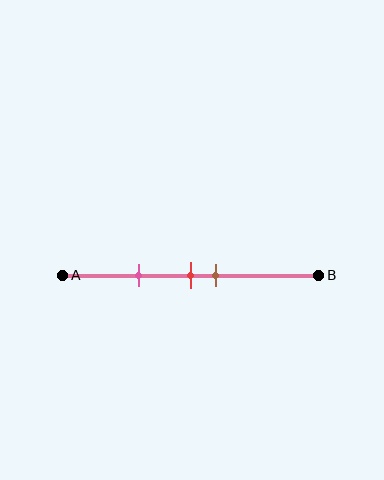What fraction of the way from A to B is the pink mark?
The pink mark is approximately 30% (0.3) of the way from A to B.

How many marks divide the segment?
There are 3 marks dividing the segment.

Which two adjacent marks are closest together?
The red and brown marks are the closest adjacent pair.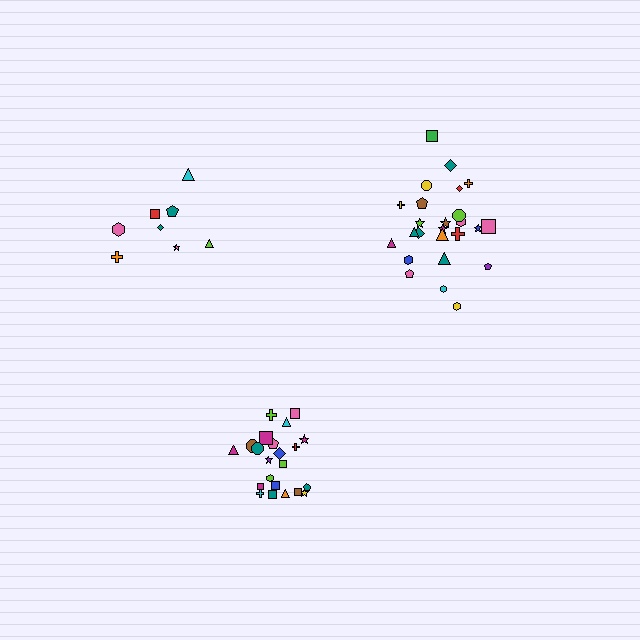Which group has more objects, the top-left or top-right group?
The top-right group.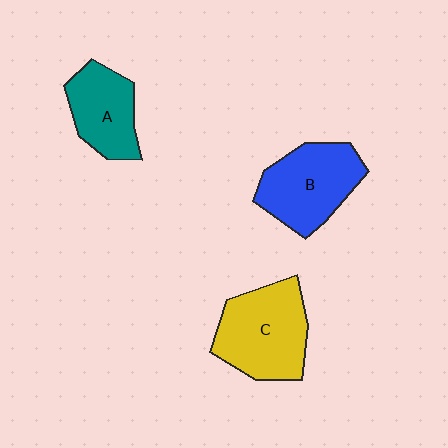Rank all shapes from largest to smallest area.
From largest to smallest: C (yellow), B (blue), A (teal).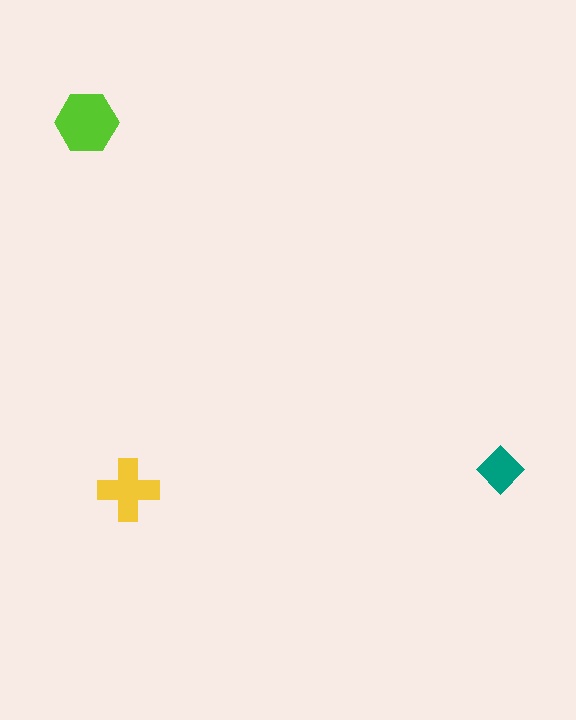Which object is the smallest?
The teal diamond.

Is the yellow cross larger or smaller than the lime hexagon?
Smaller.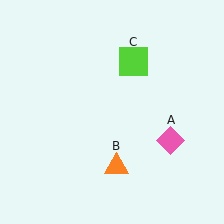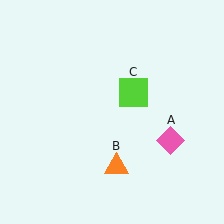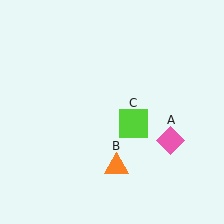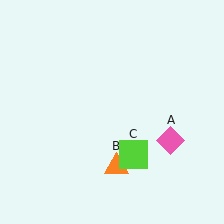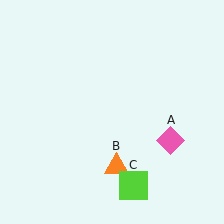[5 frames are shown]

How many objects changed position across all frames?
1 object changed position: lime square (object C).